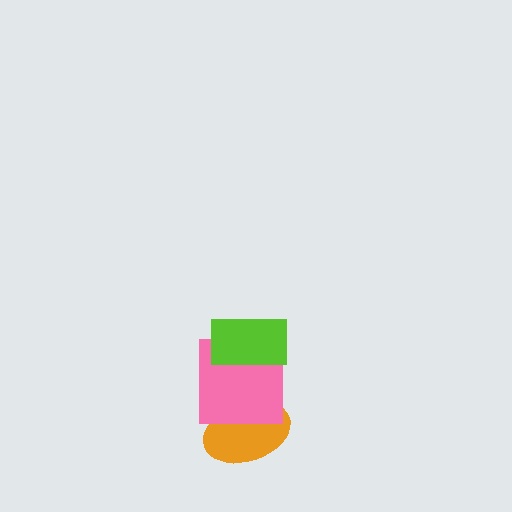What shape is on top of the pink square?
The lime rectangle is on top of the pink square.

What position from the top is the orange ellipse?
The orange ellipse is 3rd from the top.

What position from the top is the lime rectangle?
The lime rectangle is 1st from the top.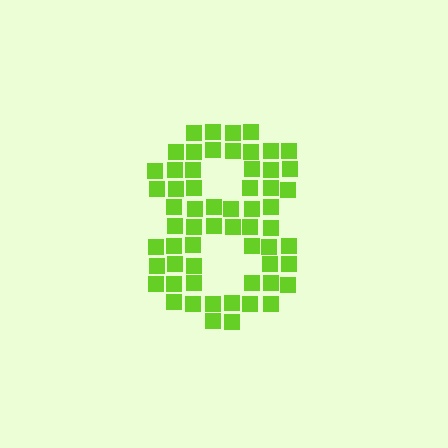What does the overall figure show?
The overall figure shows the digit 8.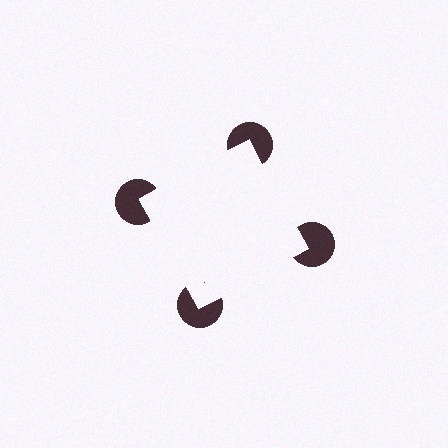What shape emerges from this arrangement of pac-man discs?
An illusory square — its edges are inferred from the aligned wedge cuts in the pac-man discs, not physically drawn.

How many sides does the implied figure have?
4 sides.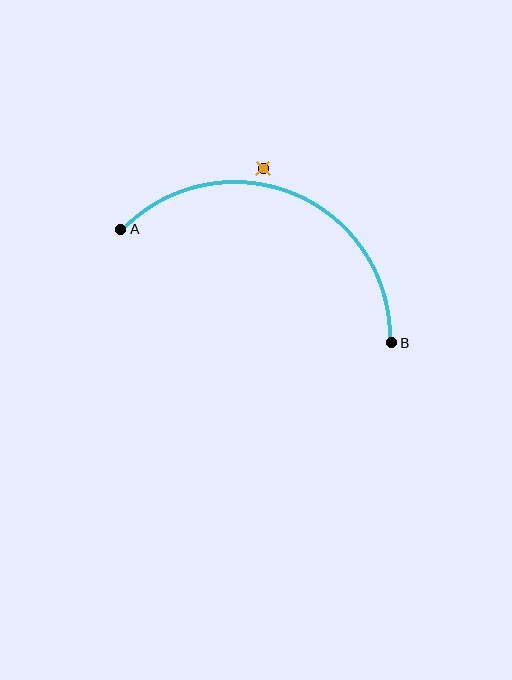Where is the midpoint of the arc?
The arc midpoint is the point on the curve farthest from the straight line joining A and B. It sits above that line.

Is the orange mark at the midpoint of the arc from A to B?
No — the orange mark does not lie on the arc at all. It sits slightly outside the curve.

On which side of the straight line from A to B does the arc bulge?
The arc bulges above the straight line connecting A and B.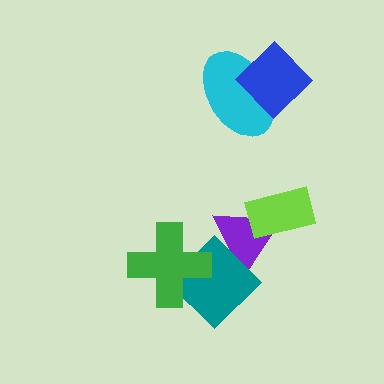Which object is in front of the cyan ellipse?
The blue diamond is in front of the cyan ellipse.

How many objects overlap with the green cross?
1 object overlaps with the green cross.